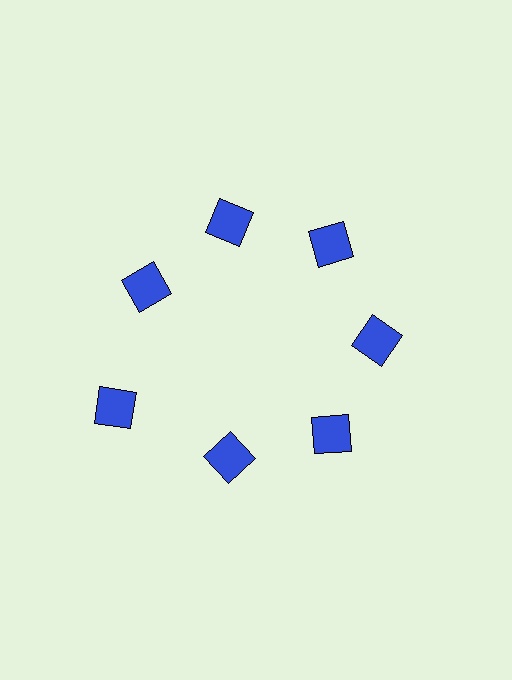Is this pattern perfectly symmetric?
No. The 7 blue squares are arranged in a ring, but one element near the 8 o'clock position is pushed outward from the center, breaking the 7-fold rotational symmetry.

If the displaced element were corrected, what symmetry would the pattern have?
It would have 7-fold rotational symmetry — the pattern would map onto itself every 51 degrees.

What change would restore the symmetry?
The symmetry would be restored by moving it inward, back onto the ring so that all 7 squares sit at equal angles and equal distance from the center.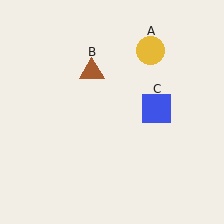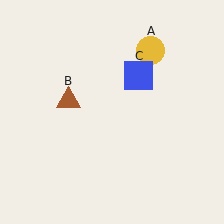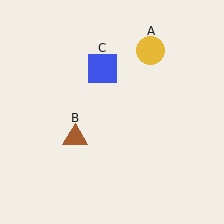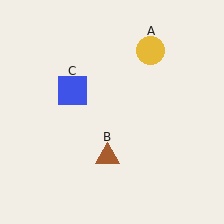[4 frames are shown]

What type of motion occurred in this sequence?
The brown triangle (object B), blue square (object C) rotated counterclockwise around the center of the scene.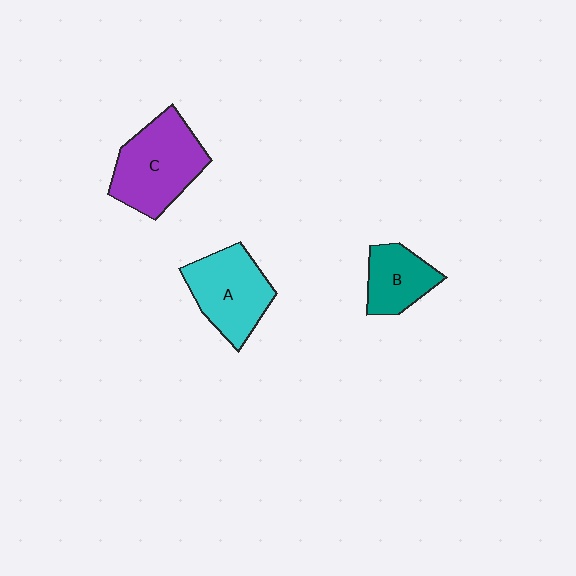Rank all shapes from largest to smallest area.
From largest to smallest: C (purple), A (cyan), B (teal).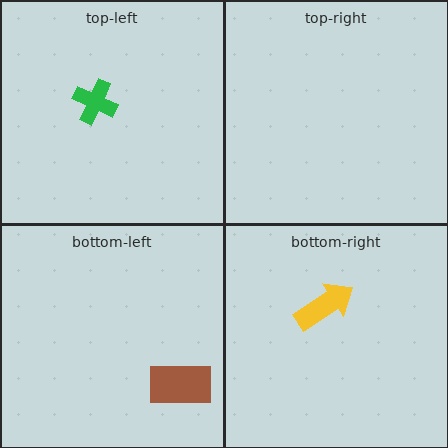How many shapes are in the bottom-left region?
1.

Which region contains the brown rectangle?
The bottom-left region.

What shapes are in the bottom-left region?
The brown rectangle.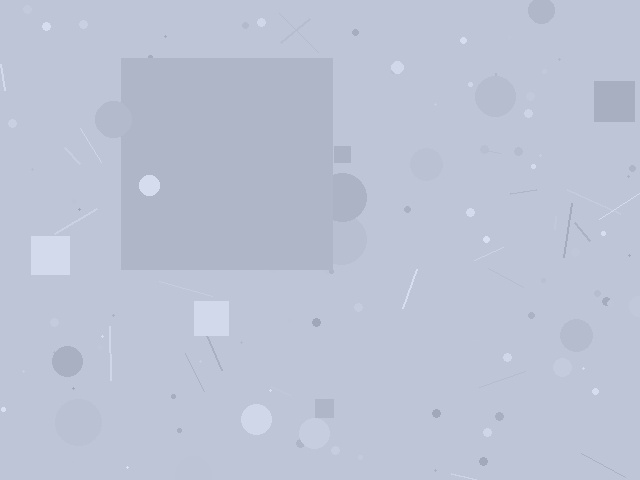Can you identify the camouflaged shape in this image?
The camouflaged shape is a square.